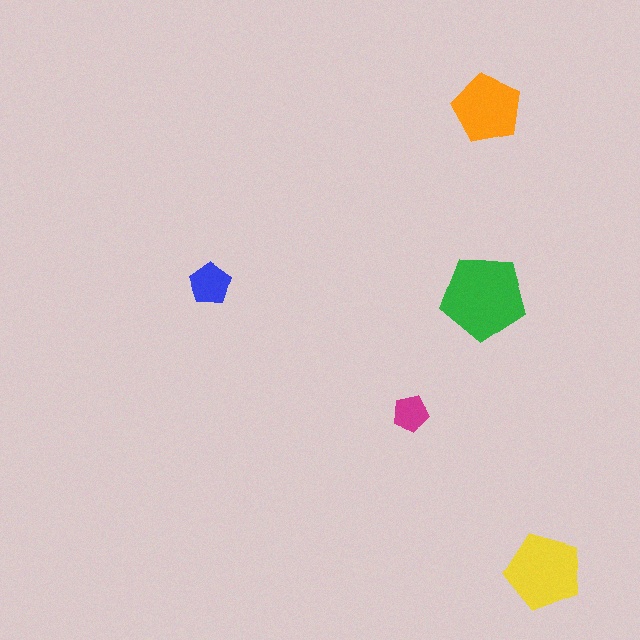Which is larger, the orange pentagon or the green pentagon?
The green one.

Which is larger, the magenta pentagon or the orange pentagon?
The orange one.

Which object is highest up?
The orange pentagon is topmost.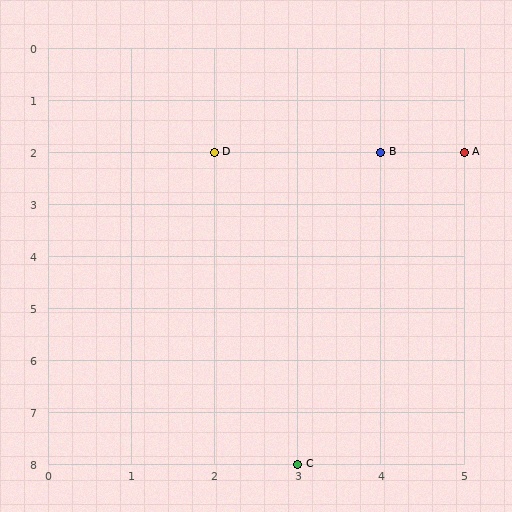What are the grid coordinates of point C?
Point C is at grid coordinates (3, 8).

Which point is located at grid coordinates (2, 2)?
Point D is at (2, 2).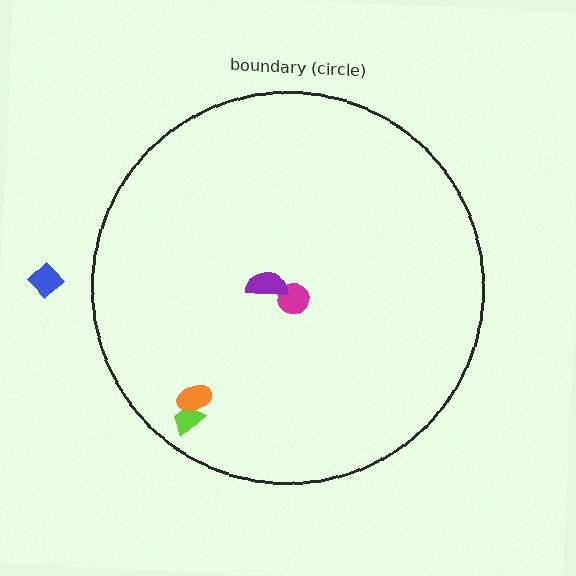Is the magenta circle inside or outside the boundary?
Inside.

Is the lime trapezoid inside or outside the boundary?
Inside.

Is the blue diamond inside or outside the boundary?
Outside.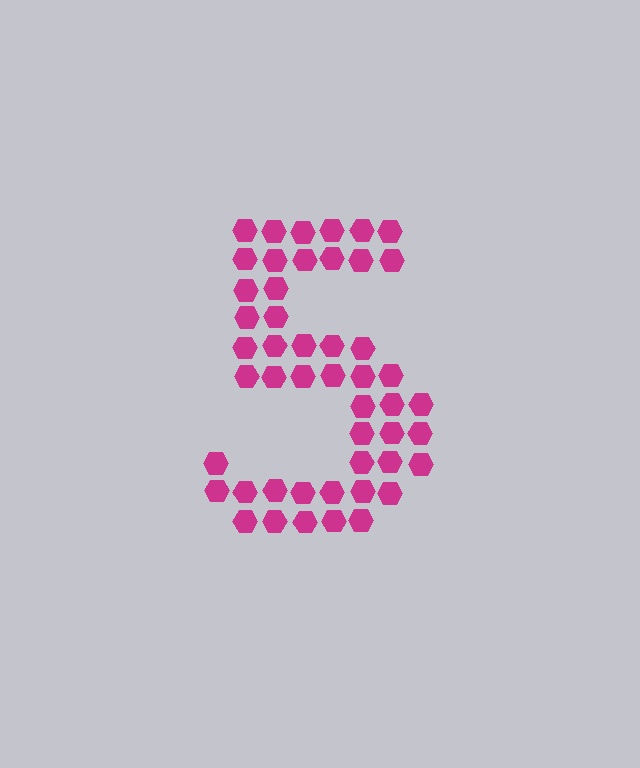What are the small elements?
The small elements are hexagons.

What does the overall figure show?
The overall figure shows the digit 5.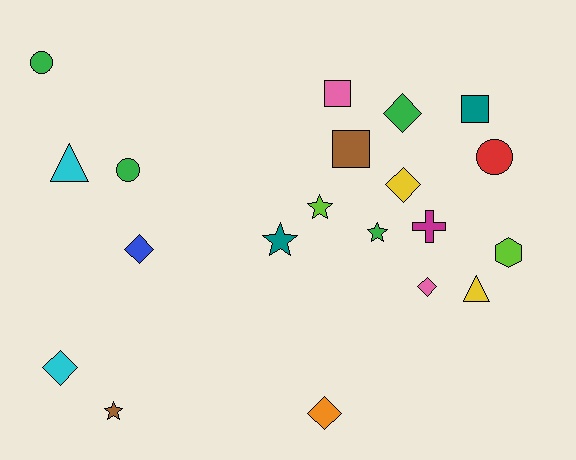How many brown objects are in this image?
There are 2 brown objects.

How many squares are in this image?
There are 3 squares.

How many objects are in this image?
There are 20 objects.